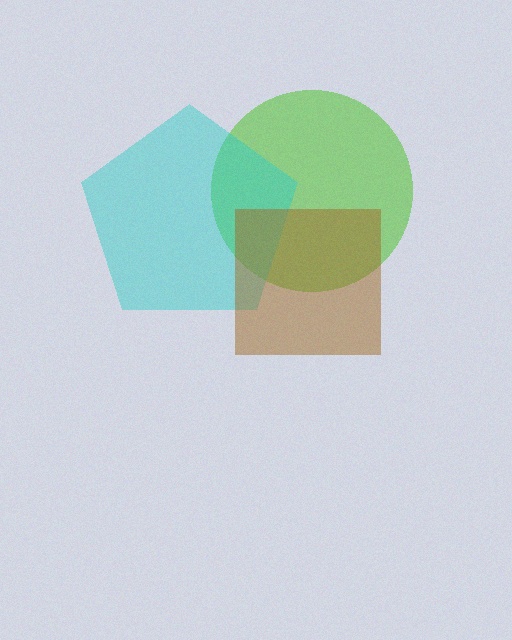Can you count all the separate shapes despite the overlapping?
Yes, there are 3 separate shapes.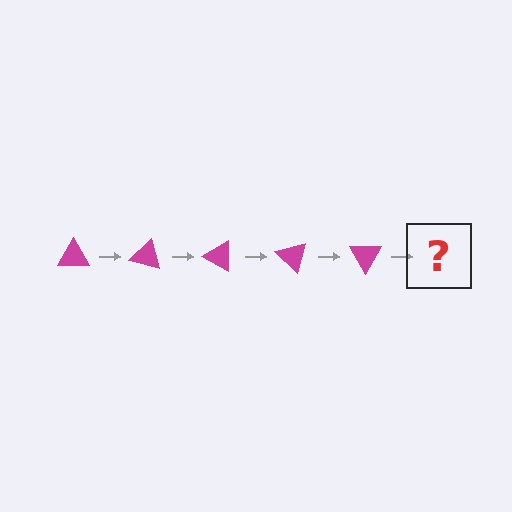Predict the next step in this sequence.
The next step is a magenta triangle rotated 75 degrees.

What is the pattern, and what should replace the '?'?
The pattern is that the triangle rotates 15 degrees each step. The '?' should be a magenta triangle rotated 75 degrees.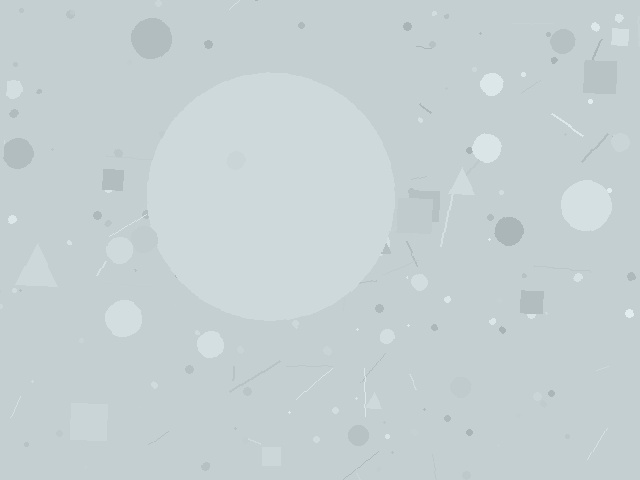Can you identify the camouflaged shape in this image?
The camouflaged shape is a circle.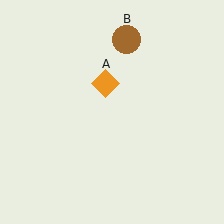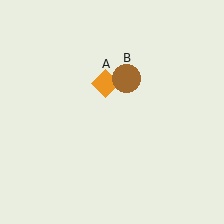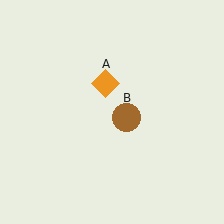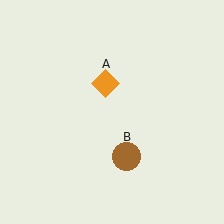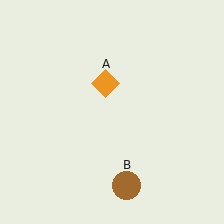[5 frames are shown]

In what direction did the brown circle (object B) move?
The brown circle (object B) moved down.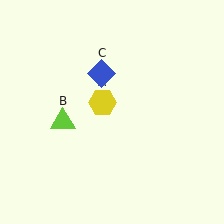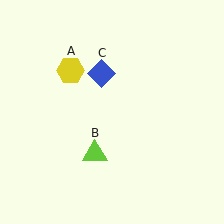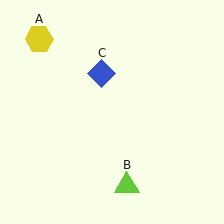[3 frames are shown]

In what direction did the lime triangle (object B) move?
The lime triangle (object B) moved down and to the right.